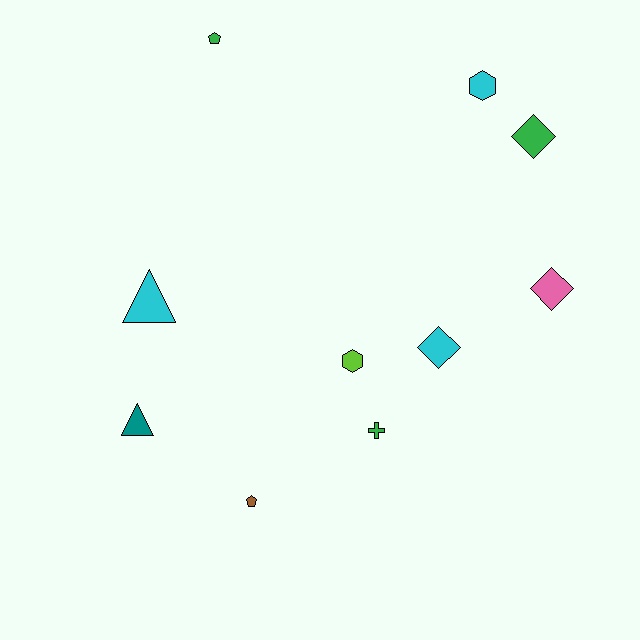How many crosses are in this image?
There is 1 cross.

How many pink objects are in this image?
There is 1 pink object.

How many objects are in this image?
There are 10 objects.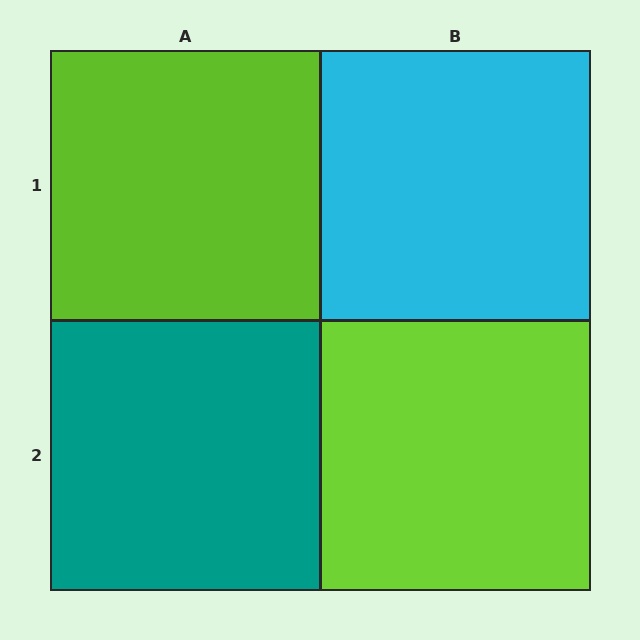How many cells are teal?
1 cell is teal.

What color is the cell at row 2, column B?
Lime.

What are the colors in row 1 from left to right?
Lime, cyan.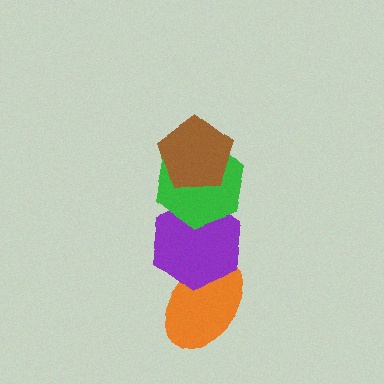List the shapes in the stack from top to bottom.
From top to bottom: the brown pentagon, the green hexagon, the purple hexagon, the orange ellipse.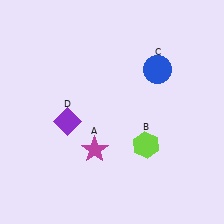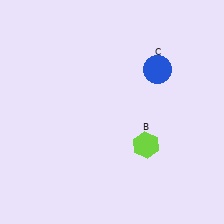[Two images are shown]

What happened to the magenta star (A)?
The magenta star (A) was removed in Image 2. It was in the bottom-left area of Image 1.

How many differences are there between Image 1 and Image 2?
There are 2 differences between the two images.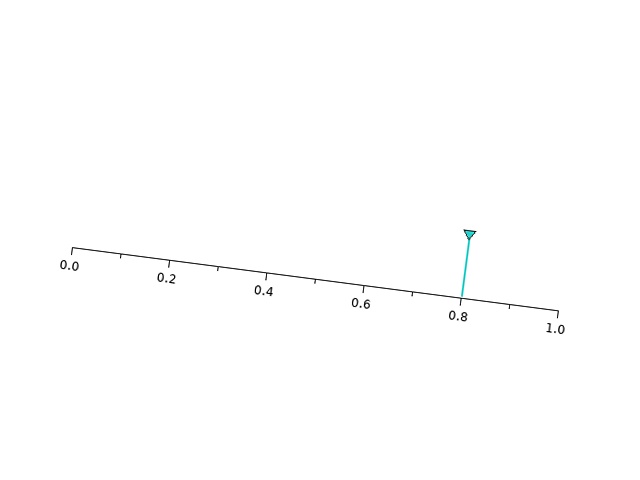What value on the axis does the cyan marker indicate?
The marker indicates approximately 0.8.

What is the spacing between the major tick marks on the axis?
The major ticks are spaced 0.2 apart.